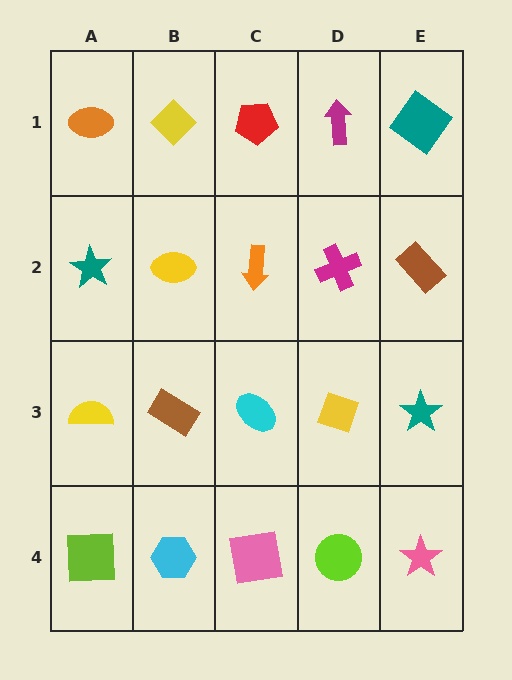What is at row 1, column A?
An orange ellipse.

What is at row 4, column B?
A cyan hexagon.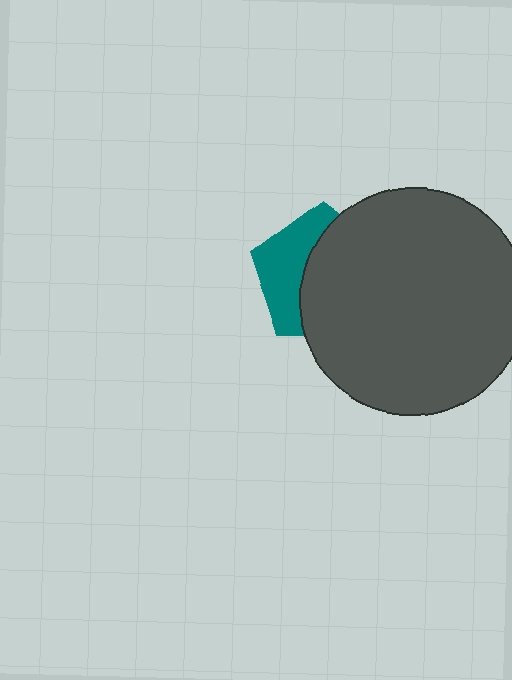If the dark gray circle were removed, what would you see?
You would see the complete teal pentagon.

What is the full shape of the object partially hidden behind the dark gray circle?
The partially hidden object is a teal pentagon.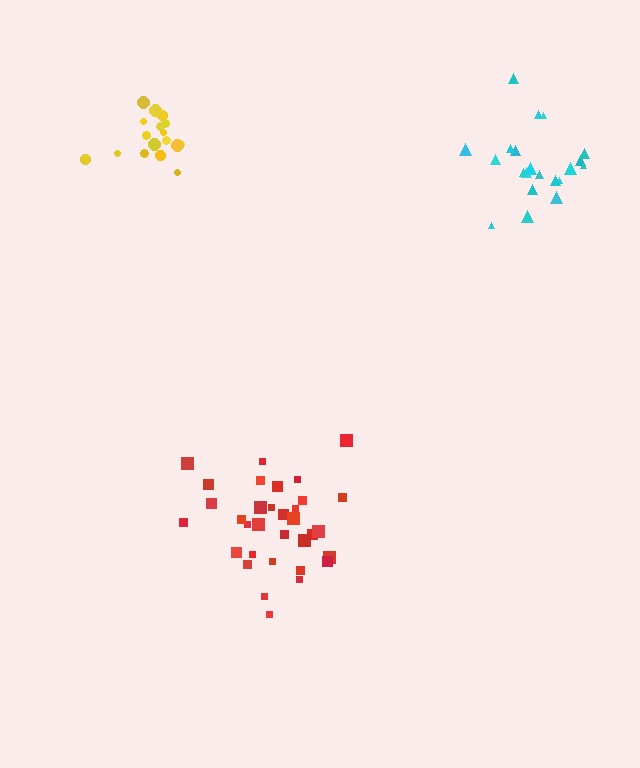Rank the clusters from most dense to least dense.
yellow, cyan, red.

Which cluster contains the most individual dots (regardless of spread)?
Red (33).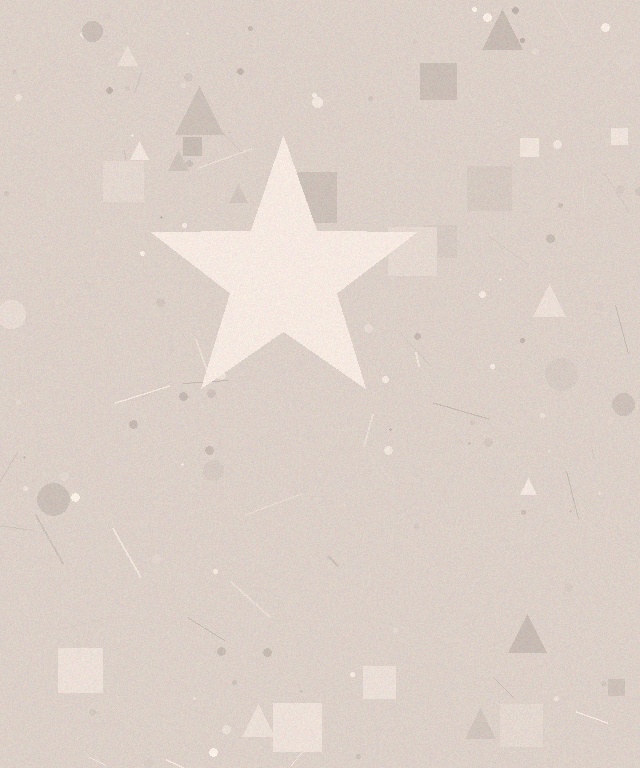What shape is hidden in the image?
A star is hidden in the image.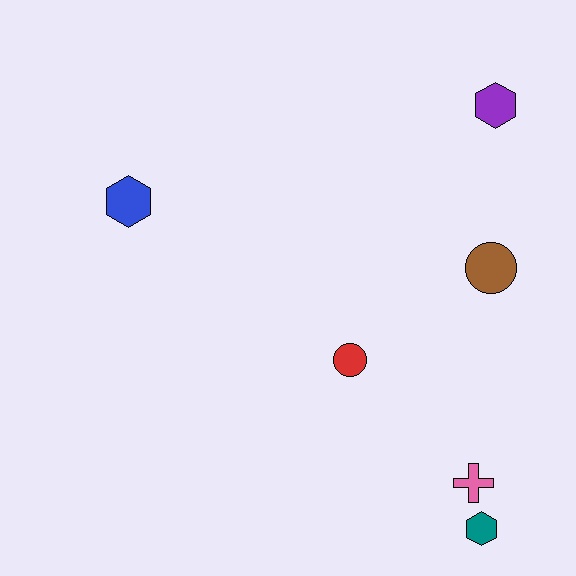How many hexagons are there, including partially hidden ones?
There are 3 hexagons.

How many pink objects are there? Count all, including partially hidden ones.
There is 1 pink object.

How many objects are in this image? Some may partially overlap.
There are 6 objects.